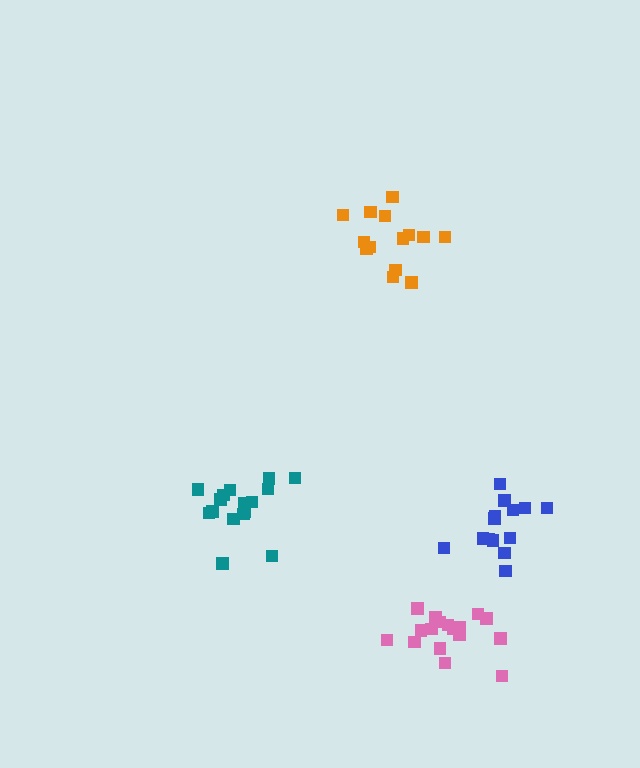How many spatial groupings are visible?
There are 4 spatial groupings.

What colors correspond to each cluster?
The clusters are colored: blue, teal, orange, pink.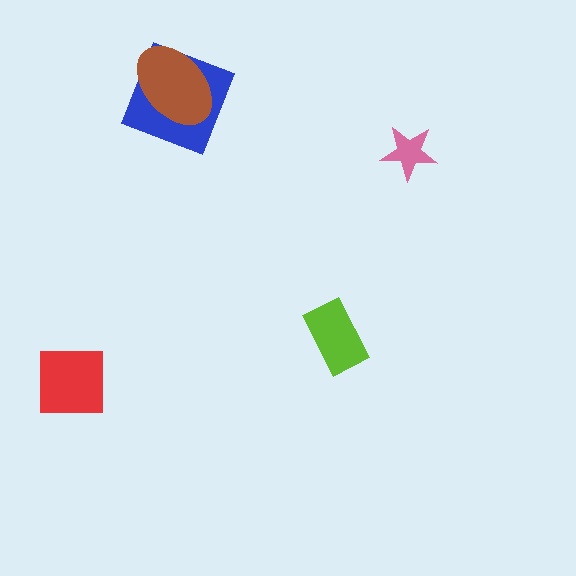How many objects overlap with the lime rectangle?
0 objects overlap with the lime rectangle.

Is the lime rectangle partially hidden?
No, no other shape covers it.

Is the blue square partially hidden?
Yes, it is partially covered by another shape.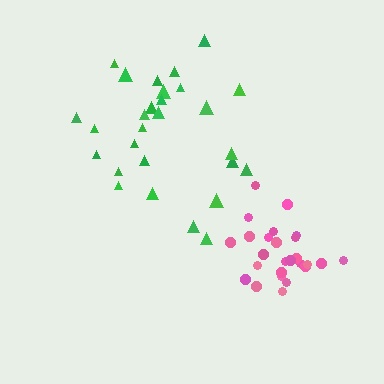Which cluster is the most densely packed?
Pink.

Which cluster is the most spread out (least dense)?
Green.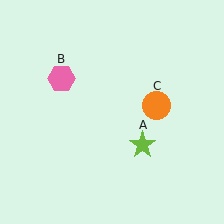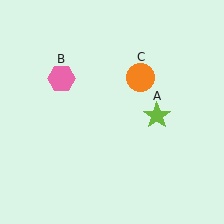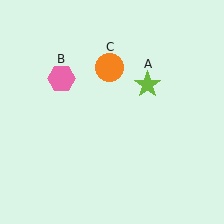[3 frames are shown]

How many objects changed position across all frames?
2 objects changed position: lime star (object A), orange circle (object C).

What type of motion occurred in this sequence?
The lime star (object A), orange circle (object C) rotated counterclockwise around the center of the scene.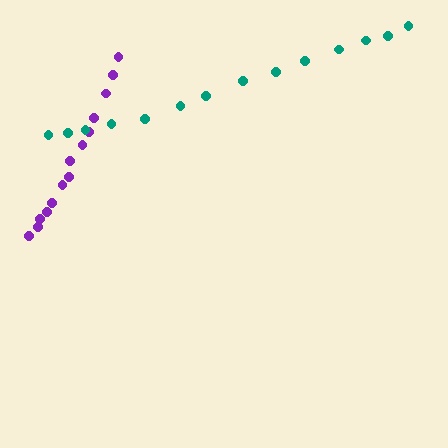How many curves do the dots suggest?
There are 2 distinct paths.